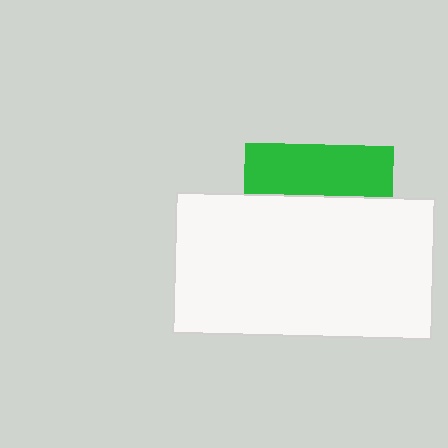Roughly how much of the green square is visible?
A small part of it is visible (roughly 35%).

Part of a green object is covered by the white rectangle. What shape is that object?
It is a square.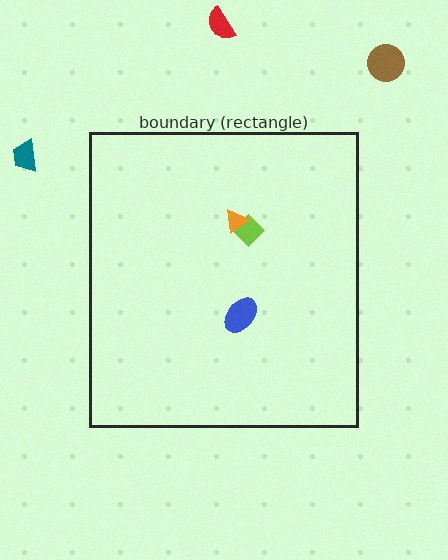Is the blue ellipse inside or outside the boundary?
Inside.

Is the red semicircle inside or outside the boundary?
Outside.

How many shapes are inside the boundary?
3 inside, 3 outside.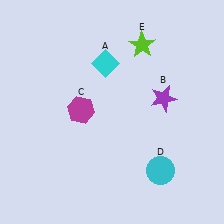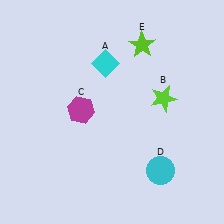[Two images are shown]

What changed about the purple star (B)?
In Image 1, B is purple. In Image 2, it changed to lime.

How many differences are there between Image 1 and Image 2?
There is 1 difference between the two images.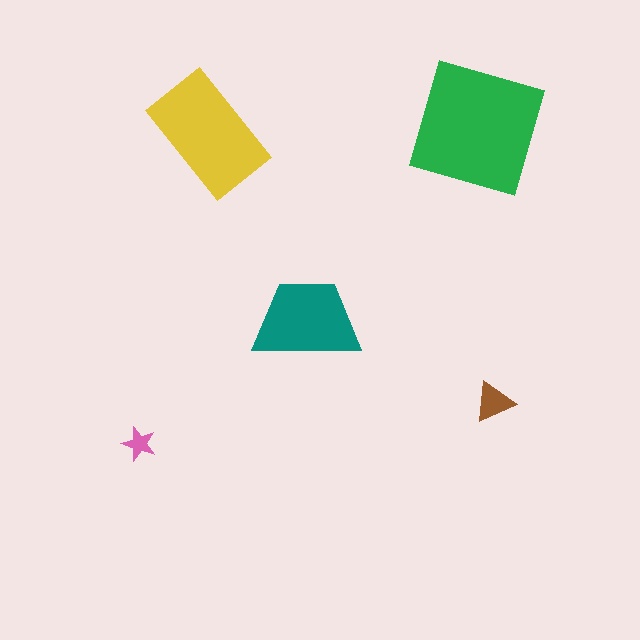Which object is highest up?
The green square is topmost.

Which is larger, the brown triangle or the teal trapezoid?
The teal trapezoid.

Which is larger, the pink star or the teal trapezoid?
The teal trapezoid.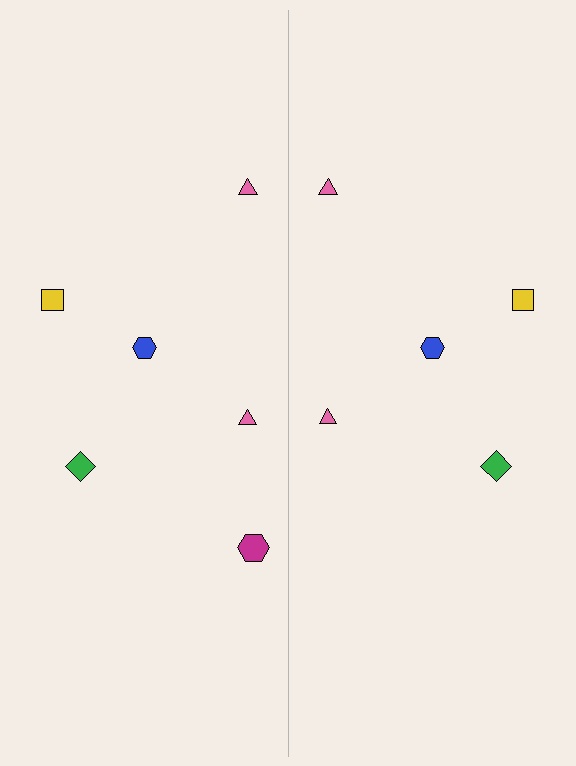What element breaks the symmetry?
A magenta hexagon is missing from the right side.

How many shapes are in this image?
There are 11 shapes in this image.